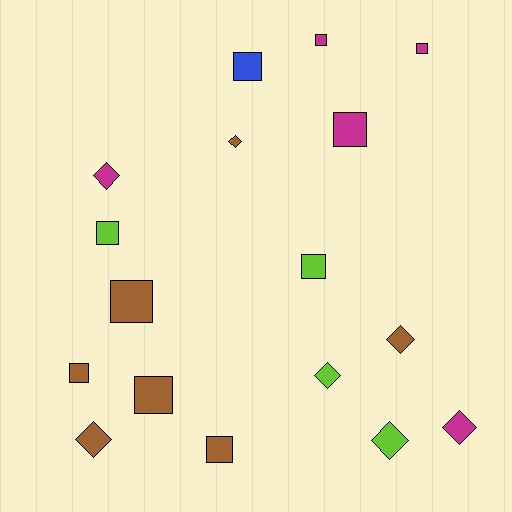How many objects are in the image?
There are 17 objects.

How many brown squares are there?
There are 4 brown squares.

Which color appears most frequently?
Brown, with 7 objects.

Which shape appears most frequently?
Square, with 10 objects.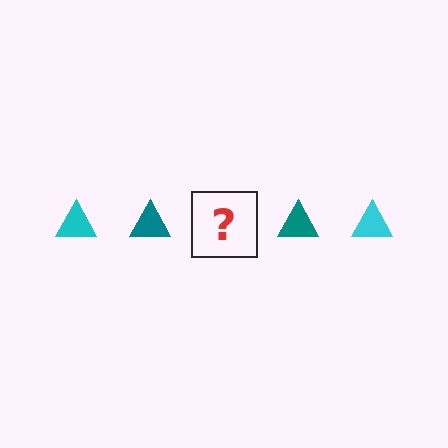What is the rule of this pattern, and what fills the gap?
The rule is that the pattern cycles through cyan, teal triangles. The gap should be filled with a cyan triangle.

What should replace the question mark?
The question mark should be replaced with a cyan triangle.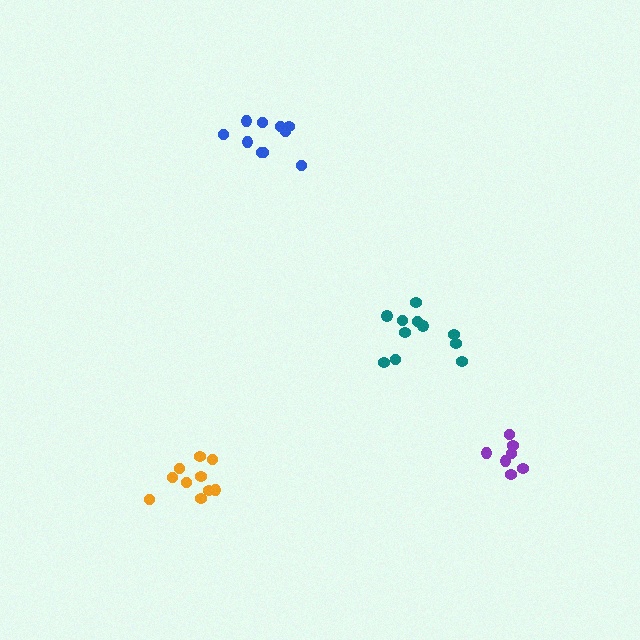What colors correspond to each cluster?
The clusters are colored: teal, purple, orange, blue.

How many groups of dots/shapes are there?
There are 4 groups.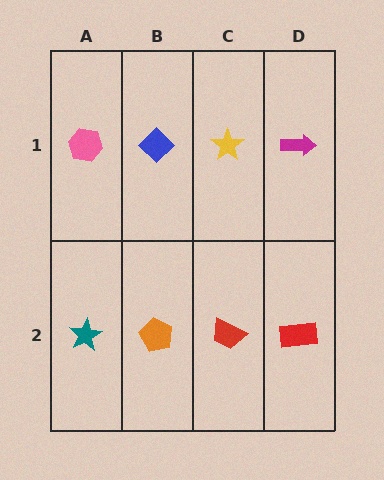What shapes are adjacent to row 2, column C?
A yellow star (row 1, column C), an orange pentagon (row 2, column B), a red rectangle (row 2, column D).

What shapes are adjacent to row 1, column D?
A red rectangle (row 2, column D), a yellow star (row 1, column C).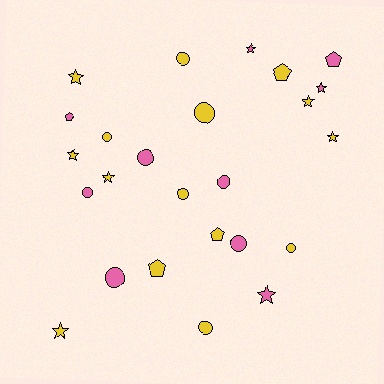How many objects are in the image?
There are 25 objects.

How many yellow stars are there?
There are 6 yellow stars.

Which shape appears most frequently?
Circle, with 11 objects.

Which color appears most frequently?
Yellow, with 15 objects.